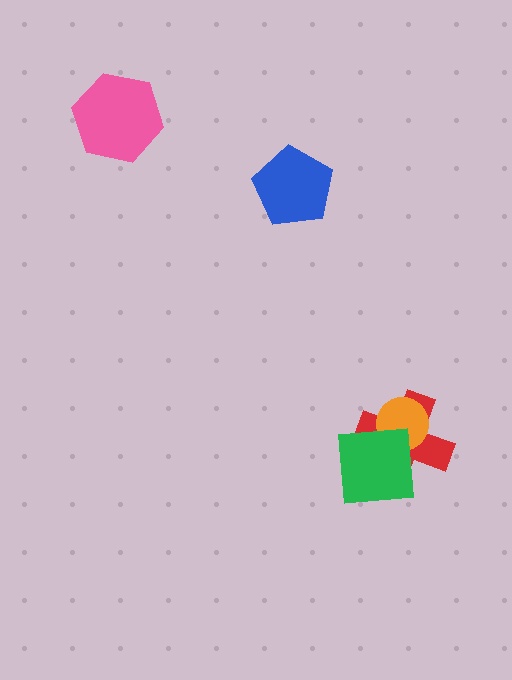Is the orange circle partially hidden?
Yes, it is partially covered by another shape.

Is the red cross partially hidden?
Yes, it is partially covered by another shape.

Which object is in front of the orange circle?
The green square is in front of the orange circle.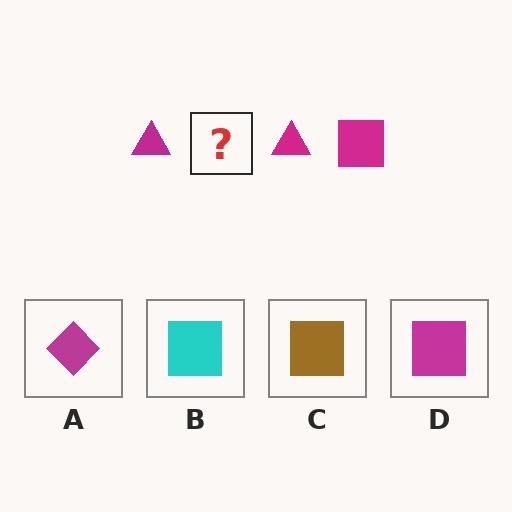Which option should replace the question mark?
Option D.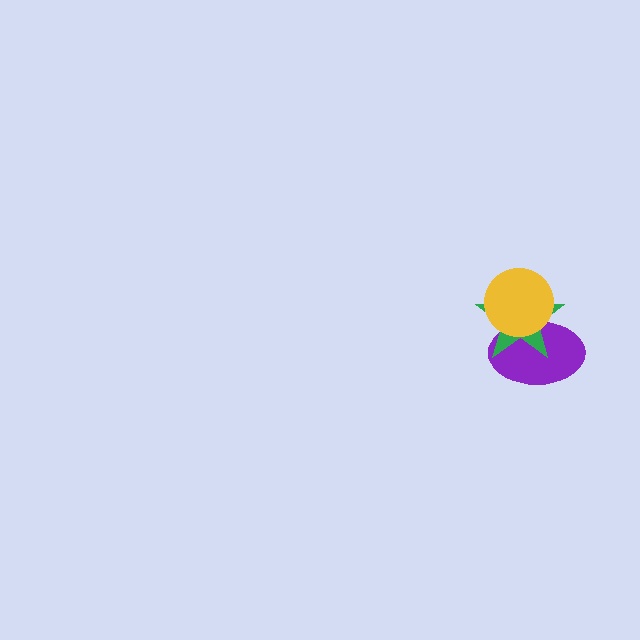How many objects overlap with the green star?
2 objects overlap with the green star.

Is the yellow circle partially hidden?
No, no other shape covers it.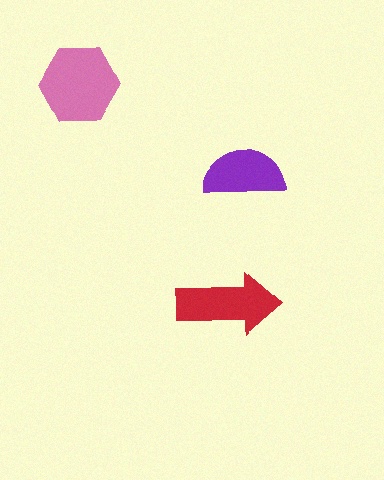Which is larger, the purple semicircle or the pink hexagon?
The pink hexagon.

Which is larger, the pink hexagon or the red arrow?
The pink hexagon.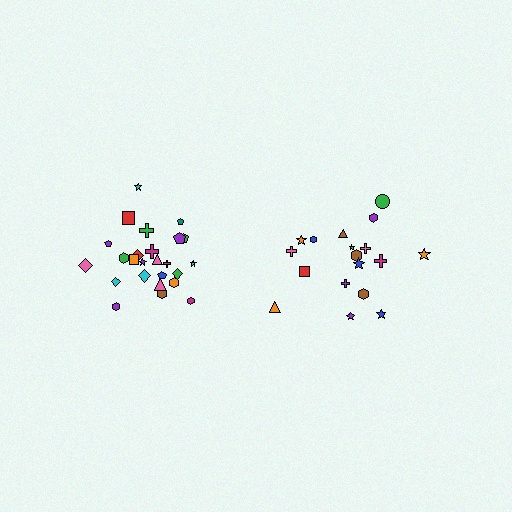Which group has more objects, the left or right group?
The left group.